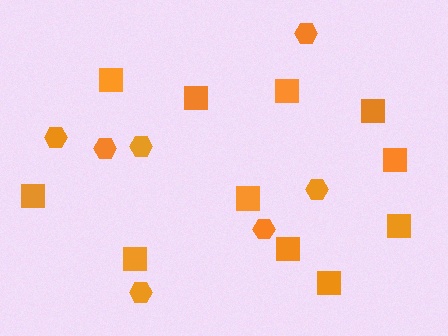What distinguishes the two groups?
There are 2 groups: one group of squares (11) and one group of hexagons (7).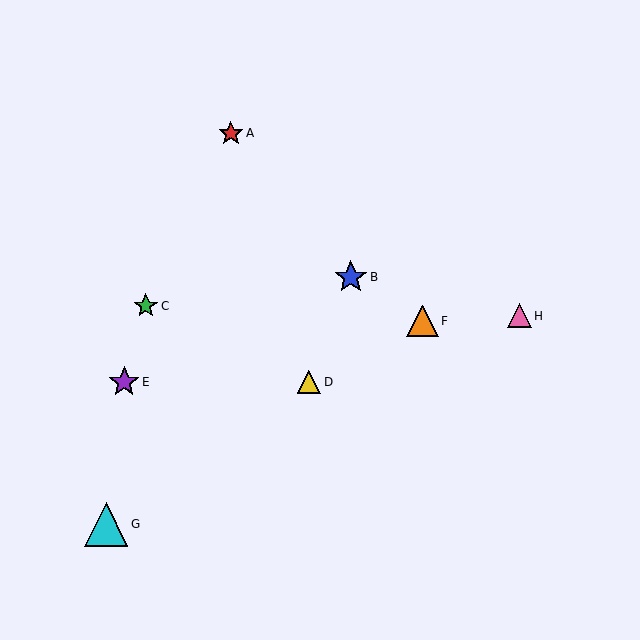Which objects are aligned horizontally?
Objects D, E are aligned horizontally.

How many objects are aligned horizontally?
2 objects (D, E) are aligned horizontally.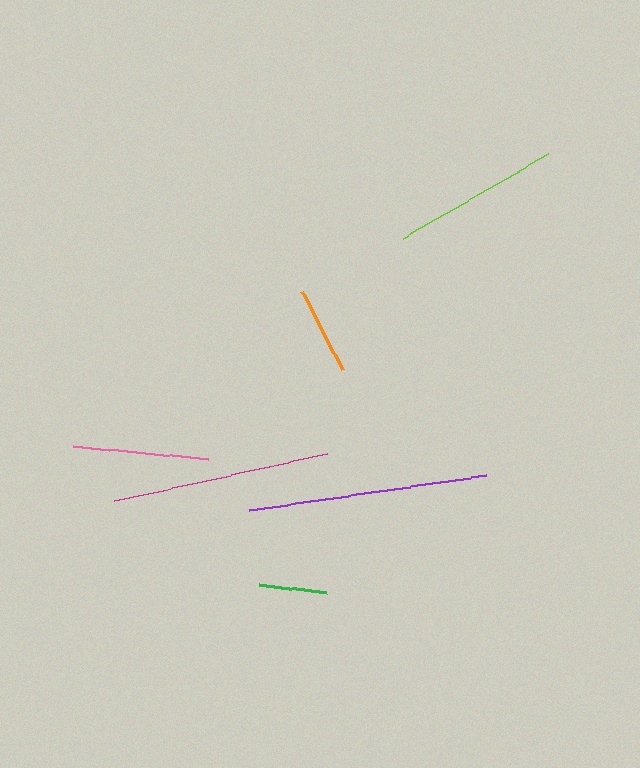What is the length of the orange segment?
The orange segment is approximately 87 pixels long.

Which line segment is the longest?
The purple line is the longest at approximately 239 pixels.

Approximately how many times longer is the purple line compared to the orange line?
The purple line is approximately 2.7 times the length of the orange line.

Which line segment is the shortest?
The green line is the shortest at approximately 68 pixels.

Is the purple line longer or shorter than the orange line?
The purple line is longer than the orange line.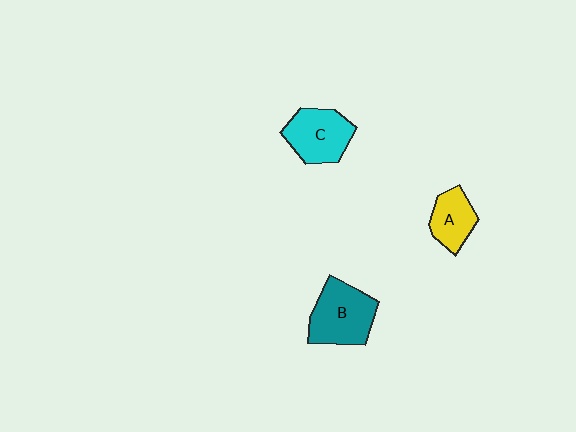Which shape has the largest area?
Shape B (teal).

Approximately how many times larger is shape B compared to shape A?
Approximately 1.6 times.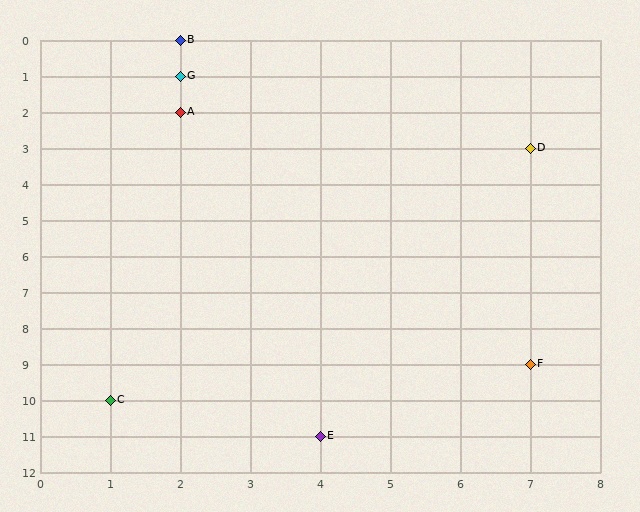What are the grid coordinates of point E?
Point E is at grid coordinates (4, 11).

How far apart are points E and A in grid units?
Points E and A are 2 columns and 9 rows apart (about 9.2 grid units diagonally).